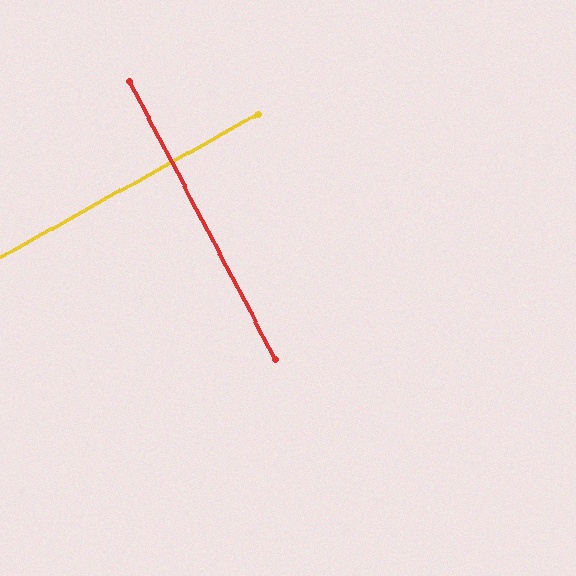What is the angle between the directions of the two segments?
Approximately 89 degrees.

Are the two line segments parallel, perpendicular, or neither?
Perpendicular — they meet at approximately 89°.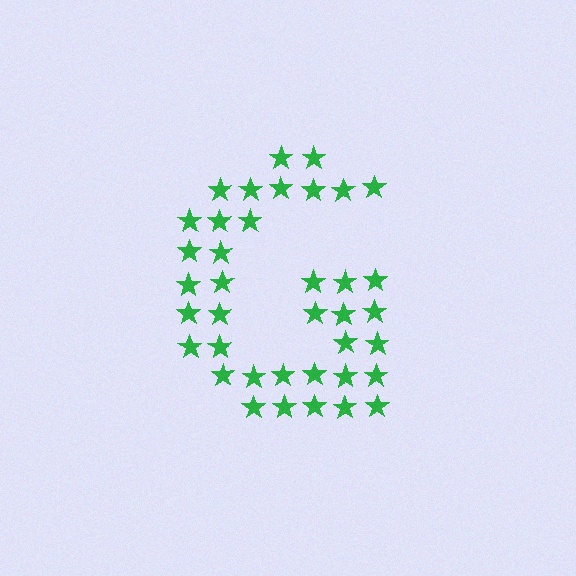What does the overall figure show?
The overall figure shows the letter G.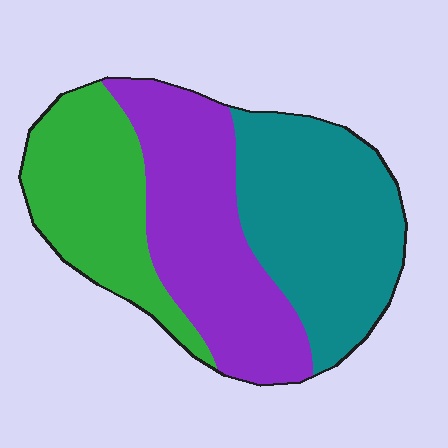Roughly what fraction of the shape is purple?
Purple covers around 35% of the shape.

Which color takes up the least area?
Green, at roughly 25%.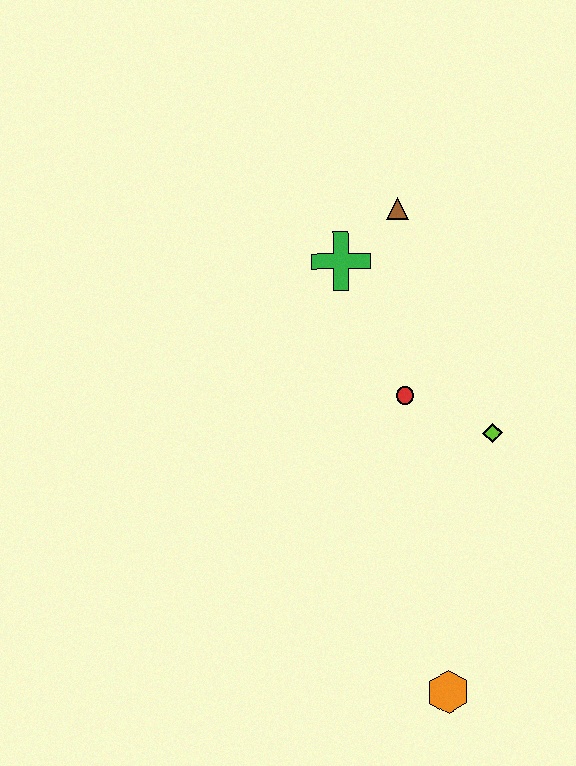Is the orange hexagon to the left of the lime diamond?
Yes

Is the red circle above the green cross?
No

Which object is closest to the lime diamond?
The red circle is closest to the lime diamond.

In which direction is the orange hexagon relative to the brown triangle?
The orange hexagon is below the brown triangle.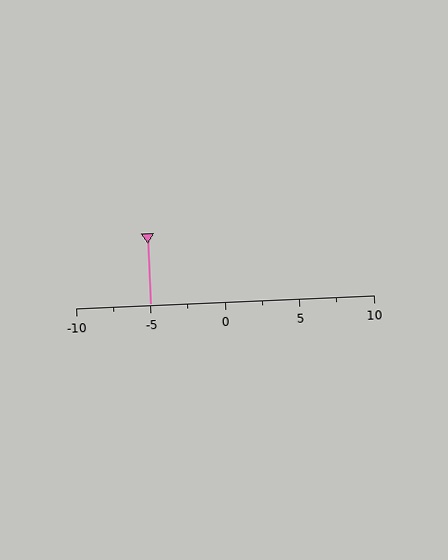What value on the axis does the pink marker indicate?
The marker indicates approximately -5.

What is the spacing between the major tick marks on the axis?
The major ticks are spaced 5 apart.